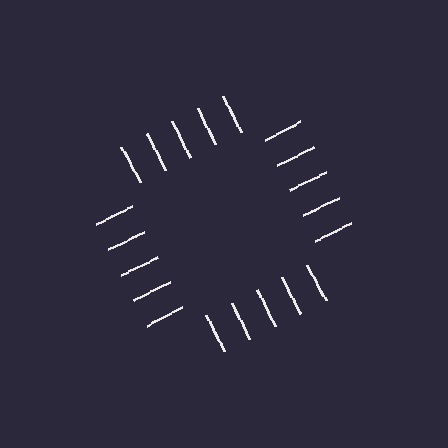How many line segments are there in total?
20 — 5 along each of the 4 edges.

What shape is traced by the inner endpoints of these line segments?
An illusory square — the line segments terminate on its edges but no continuous stroke is drawn.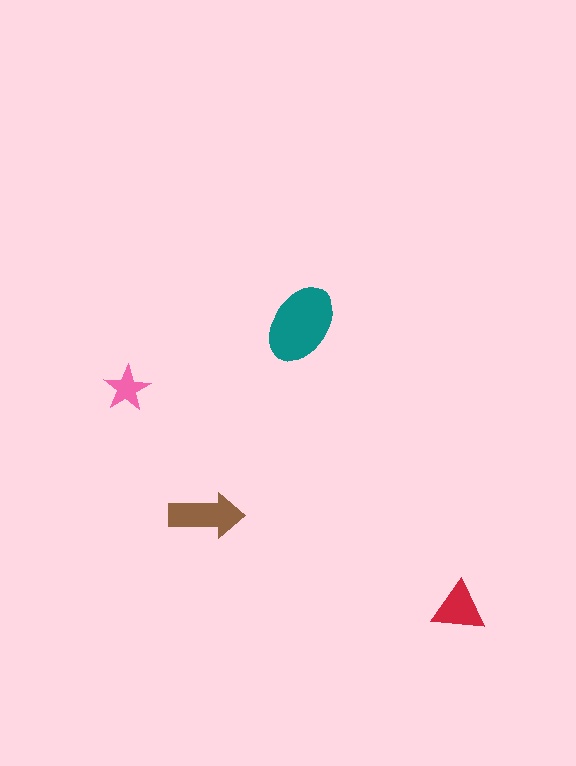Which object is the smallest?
The pink star.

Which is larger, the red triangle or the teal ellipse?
The teal ellipse.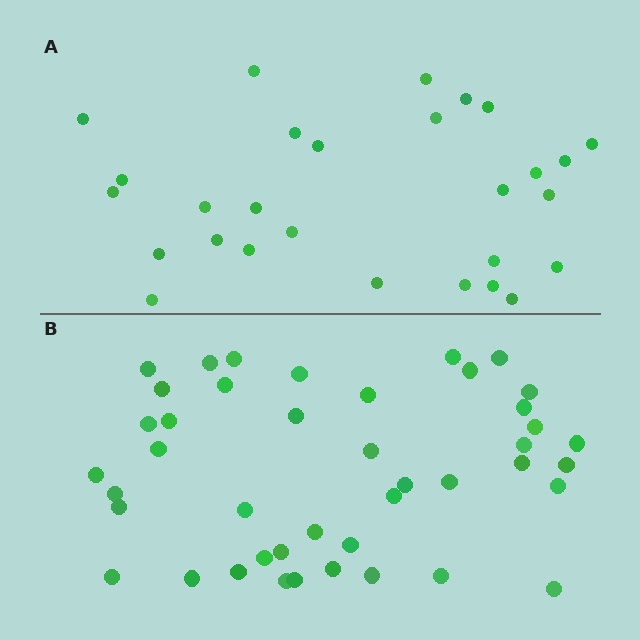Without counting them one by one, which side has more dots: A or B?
Region B (the bottom region) has more dots.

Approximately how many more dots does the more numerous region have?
Region B has approximately 15 more dots than region A.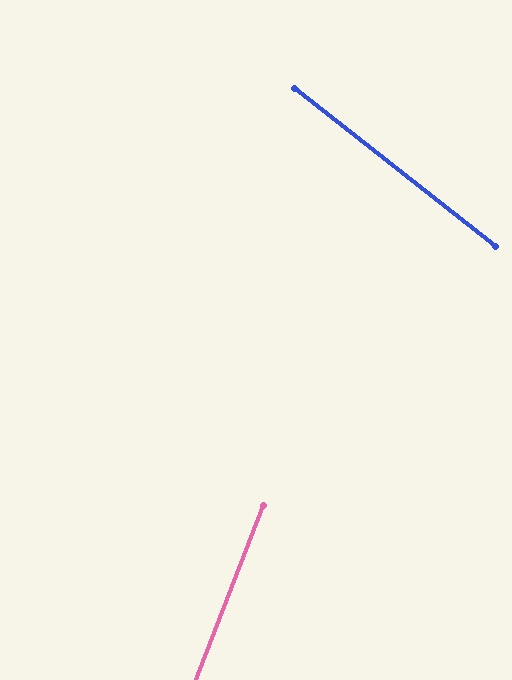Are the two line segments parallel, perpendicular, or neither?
Neither parallel nor perpendicular — they differ by about 73°.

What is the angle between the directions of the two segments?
Approximately 73 degrees.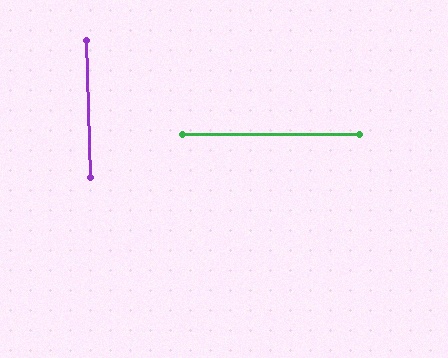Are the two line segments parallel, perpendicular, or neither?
Perpendicular — they meet at approximately 89°.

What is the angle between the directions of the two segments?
Approximately 89 degrees.